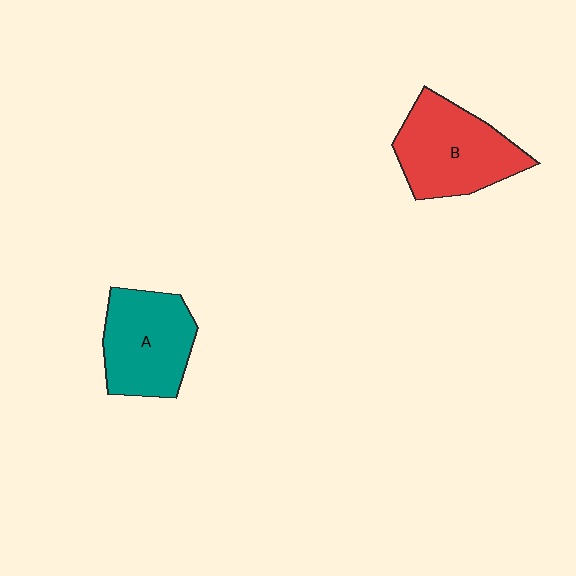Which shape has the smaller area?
Shape A (teal).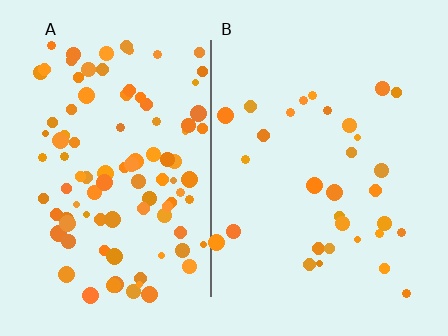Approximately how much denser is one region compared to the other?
Approximately 3.2× — region A over region B.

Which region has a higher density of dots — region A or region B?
A (the left).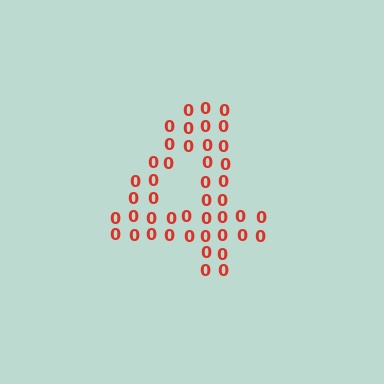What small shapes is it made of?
It is made of small digit 0's.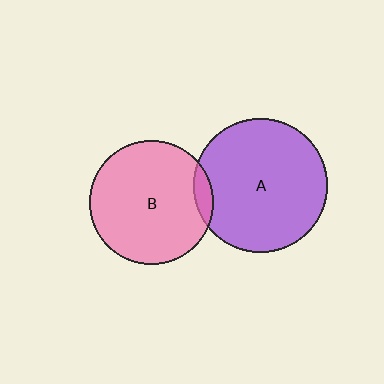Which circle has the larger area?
Circle A (purple).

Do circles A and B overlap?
Yes.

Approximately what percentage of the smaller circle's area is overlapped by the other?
Approximately 5%.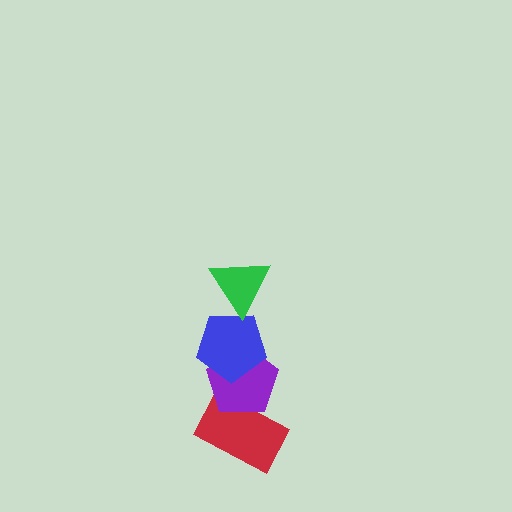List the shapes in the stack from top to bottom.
From top to bottom: the green triangle, the blue pentagon, the purple pentagon, the red rectangle.